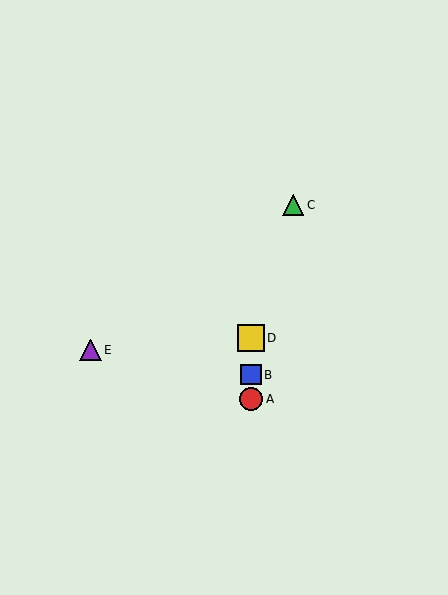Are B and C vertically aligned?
No, B is at x≈251 and C is at x≈293.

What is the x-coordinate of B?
Object B is at x≈251.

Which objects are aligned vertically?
Objects A, B, D are aligned vertically.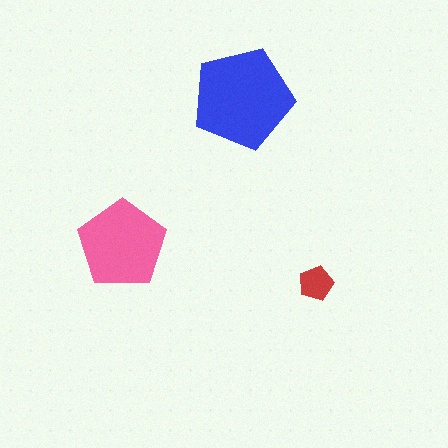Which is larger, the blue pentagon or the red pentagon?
The blue one.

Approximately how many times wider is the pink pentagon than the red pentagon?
About 2.5 times wider.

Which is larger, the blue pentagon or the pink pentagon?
The blue one.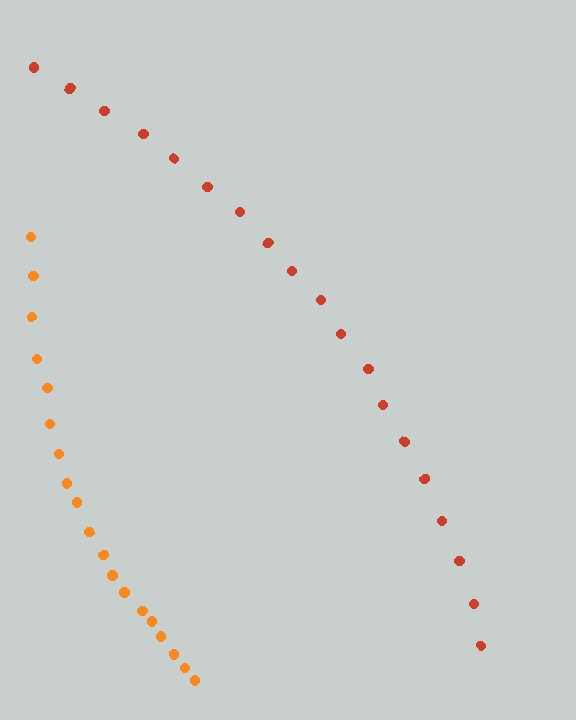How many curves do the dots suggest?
There are 2 distinct paths.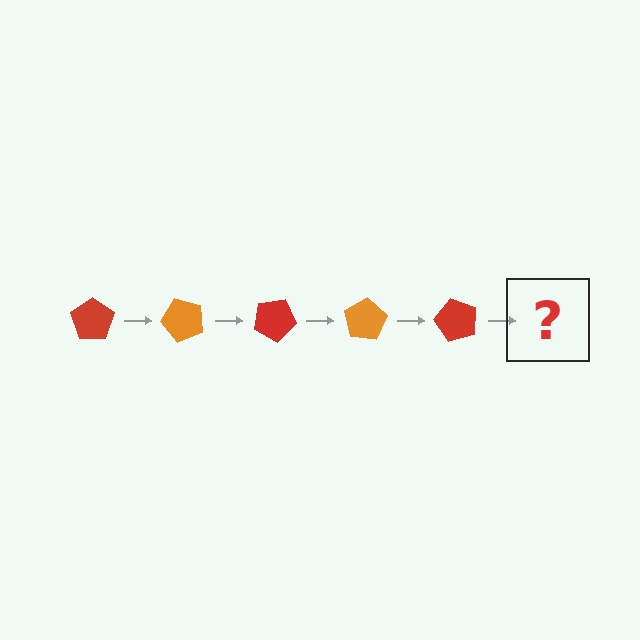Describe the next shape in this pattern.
It should be an orange pentagon, rotated 250 degrees from the start.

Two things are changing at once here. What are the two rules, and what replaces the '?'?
The two rules are that it rotates 50 degrees each step and the color cycles through red and orange. The '?' should be an orange pentagon, rotated 250 degrees from the start.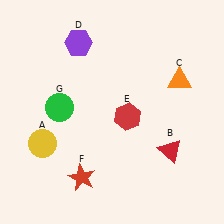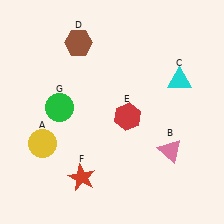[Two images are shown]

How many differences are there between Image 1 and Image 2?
There are 3 differences between the two images.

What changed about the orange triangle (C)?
In Image 1, C is orange. In Image 2, it changed to cyan.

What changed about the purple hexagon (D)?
In Image 1, D is purple. In Image 2, it changed to brown.